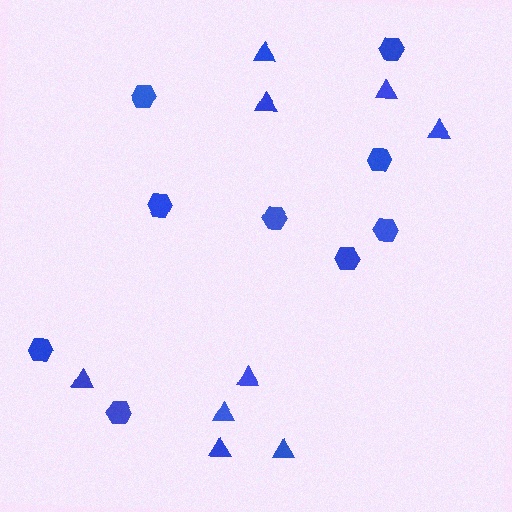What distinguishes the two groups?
There are 2 groups: one group of hexagons (9) and one group of triangles (9).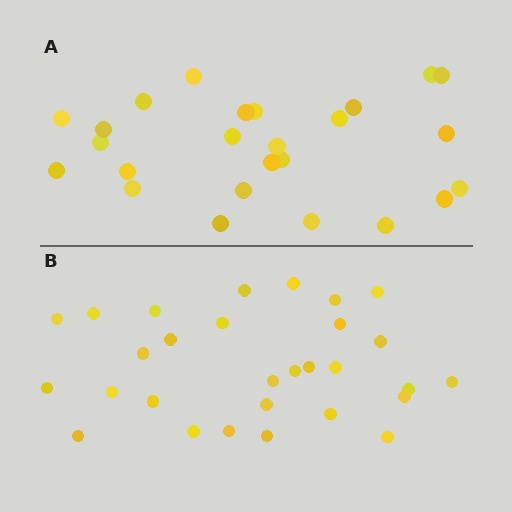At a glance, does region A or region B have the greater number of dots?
Region B (the bottom region) has more dots.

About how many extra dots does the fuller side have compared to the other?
Region B has about 4 more dots than region A.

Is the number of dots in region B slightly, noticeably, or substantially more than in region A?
Region B has only slightly more — the two regions are fairly close. The ratio is roughly 1.2 to 1.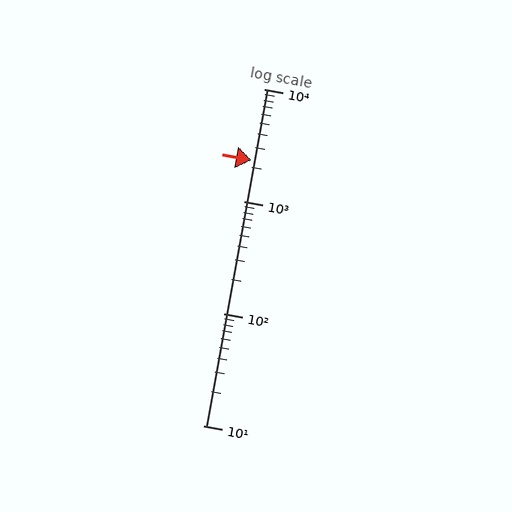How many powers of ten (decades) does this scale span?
The scale spans 3 decades, from 10 to 10000.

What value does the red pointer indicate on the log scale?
The pointer indicates approximately 2300.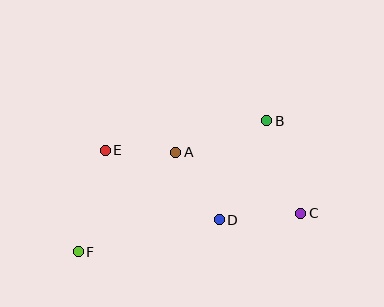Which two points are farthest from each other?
Points B and F are farthest from each other.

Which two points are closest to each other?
Points A and E are closest to each other.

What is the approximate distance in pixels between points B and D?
The distance between B and D is approximately 110 pixels.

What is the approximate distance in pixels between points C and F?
The distance between C and F is approximately 226 pixels.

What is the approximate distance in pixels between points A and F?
The distance between A and F is approximately 140 pixels.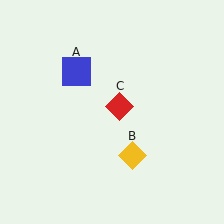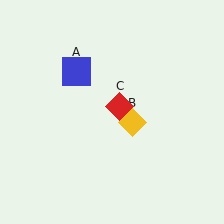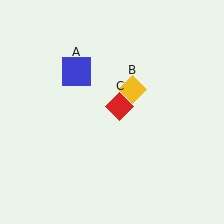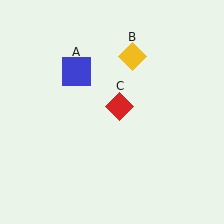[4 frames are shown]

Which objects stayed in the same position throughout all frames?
Blue square (object A) and red diamond (object C) remained stationary.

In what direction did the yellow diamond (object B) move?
The yellow diamond (object B) moved up.